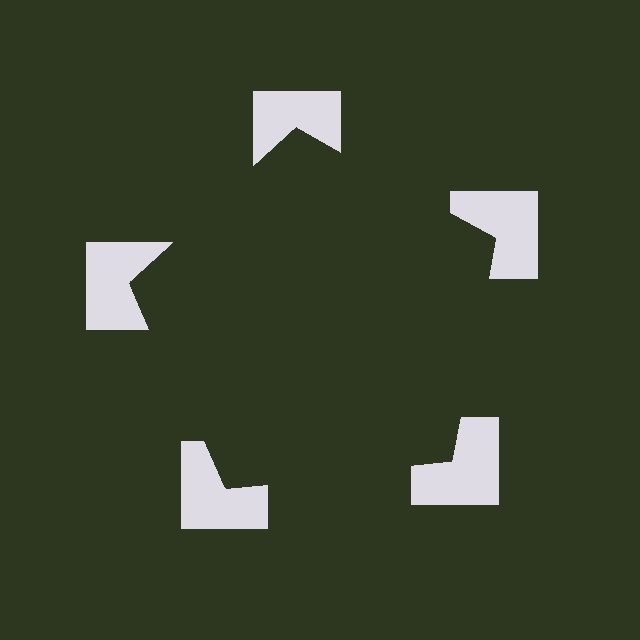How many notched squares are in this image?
There are 5 — one at each vertex of the illusory pentagon.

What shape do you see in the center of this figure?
An illusory pentagon — its edges are inferred from the aligned wedge cuts in the notched squares, not physically drawn.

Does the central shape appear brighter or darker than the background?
It typically appears slightly darker than the background, even though no actual brightness change is drawn.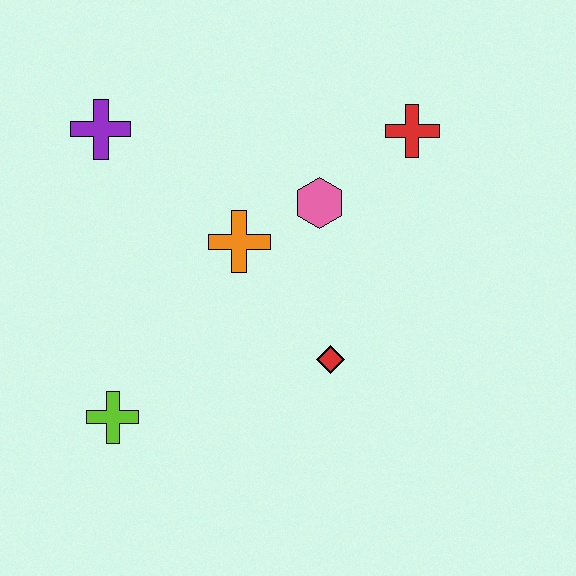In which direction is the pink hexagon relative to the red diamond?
The pink hexagon is above the red diamond.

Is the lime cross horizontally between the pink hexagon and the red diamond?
No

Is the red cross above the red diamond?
Yes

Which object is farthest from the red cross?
The lime cross is farthest from the red cross.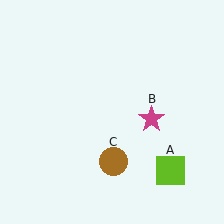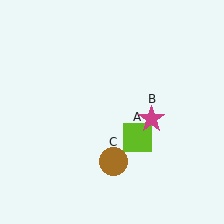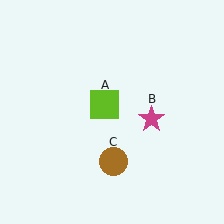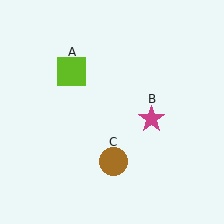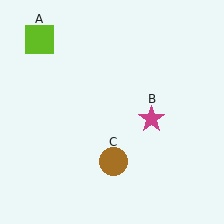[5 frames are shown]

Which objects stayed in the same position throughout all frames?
Magenta star (object B) and brown circle (object C) remained stationary.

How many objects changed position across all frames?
1 object changed position: lime square (object A).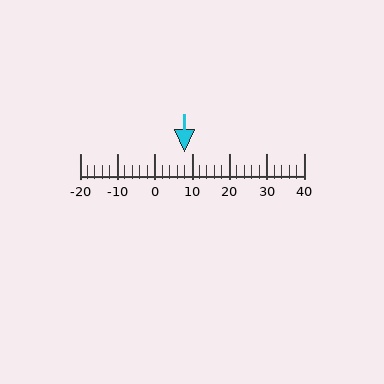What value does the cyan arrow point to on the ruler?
The cyan arrow points to approximately 8.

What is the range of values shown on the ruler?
The ruler shows values from -20 to 40.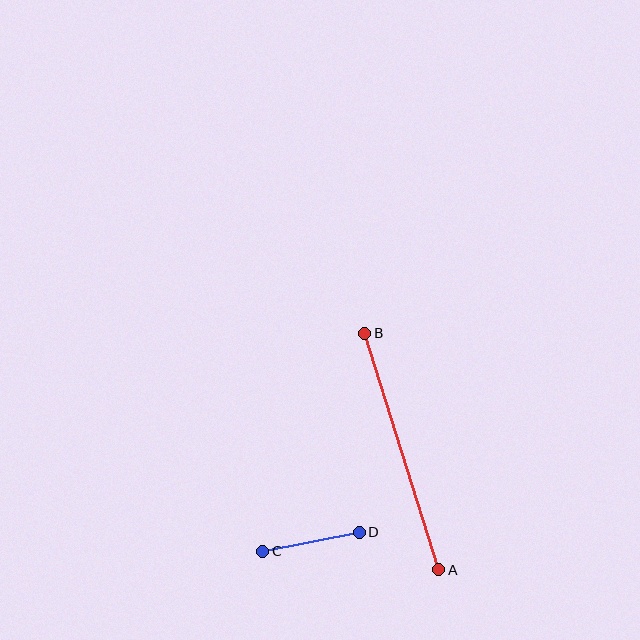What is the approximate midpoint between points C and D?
The midpoint is at approximately (311, 542) pixels.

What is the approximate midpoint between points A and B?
The midpoint is at approximately (402, 452) pixels.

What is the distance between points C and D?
The distance is approximately 98 pixels.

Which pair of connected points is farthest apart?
Points A and B are farthest apart.